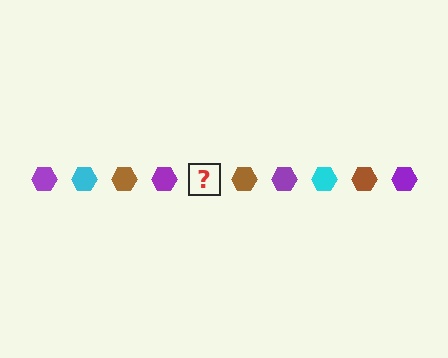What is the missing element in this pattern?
The missing element is a cyan hexagon.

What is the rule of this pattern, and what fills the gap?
The rule is that the pattern cycles through purple, cyan, brown hexagons. The gap should be filled with a cyan hexagon.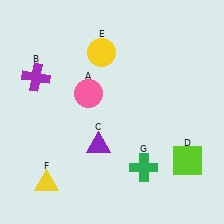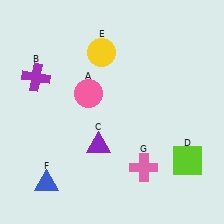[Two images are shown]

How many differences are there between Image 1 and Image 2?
There are 2 differences between the two images.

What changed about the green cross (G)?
In Image 1, G is green. In Image 2, it changed to pink.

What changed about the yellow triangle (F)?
In Image 1, F is yellow. In Image 2, it changed to blue.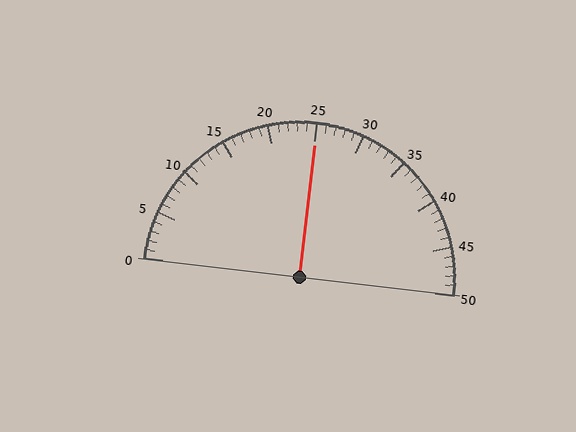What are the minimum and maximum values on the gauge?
The gauge ranges from 0 to 50.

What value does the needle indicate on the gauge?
The needle indicates approximately 25.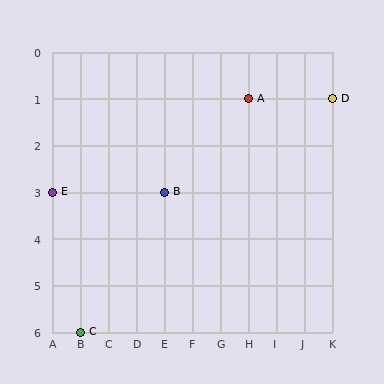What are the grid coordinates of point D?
Point D is at grid coordinates (K, 1).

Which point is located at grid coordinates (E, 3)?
Point B is at (E, 3).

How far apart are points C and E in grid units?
Points C and E are 1 column and 3 rows apart (about 3.2 grid units diagonally).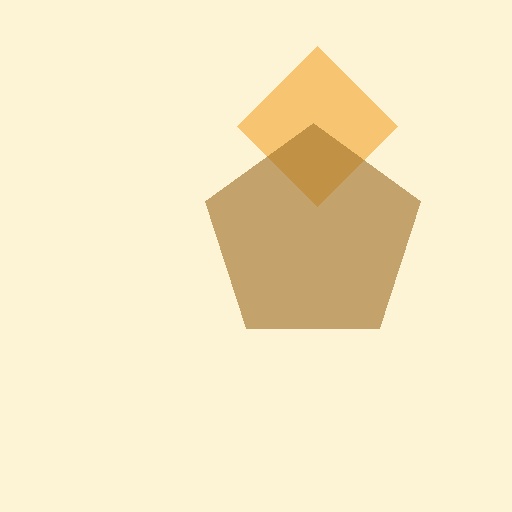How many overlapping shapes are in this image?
There are 2 overlapping shapes in the image.